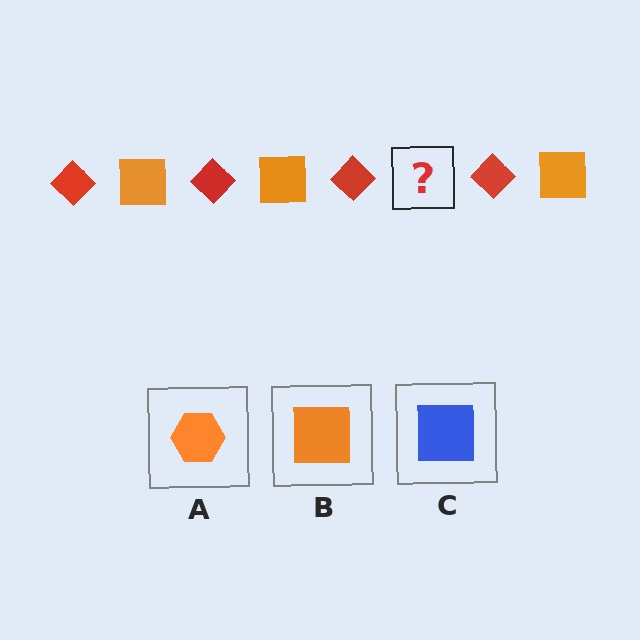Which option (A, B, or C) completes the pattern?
B.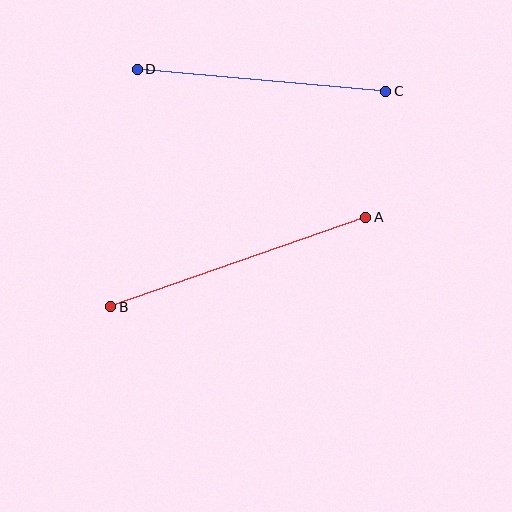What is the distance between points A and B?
The distance is approximately 270 pixels.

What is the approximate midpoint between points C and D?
The midpoint is at approximately (261, 80) pixels.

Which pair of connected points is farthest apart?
Points A and B are farthest apart.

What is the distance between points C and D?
The distance is approximately 249 pixels.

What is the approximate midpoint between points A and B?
The midpoint is at approximately (238, 262) pixels.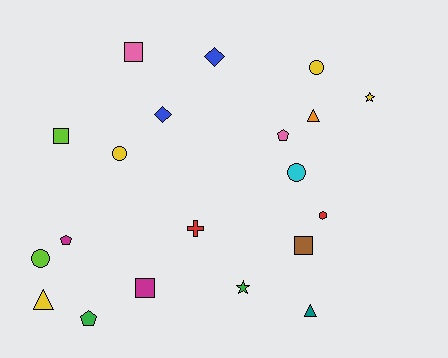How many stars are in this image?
There are 2 stars.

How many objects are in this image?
There are 20 objects.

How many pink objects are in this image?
There are 2 pink objects.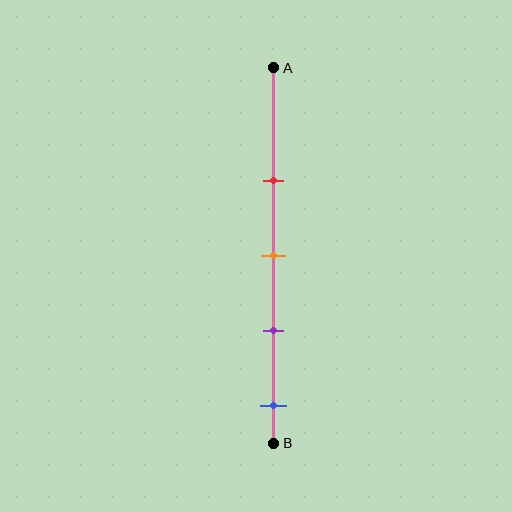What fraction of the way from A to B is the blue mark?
The blue mark is approximately 90% (0.9) of the way from A to B.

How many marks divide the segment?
There are 4 marks dividing the segment.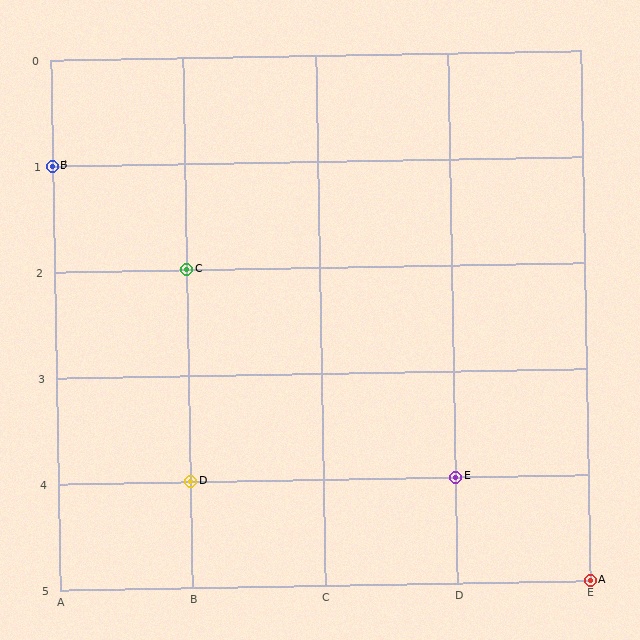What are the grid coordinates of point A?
Point A is at grid coordinates (E, 5).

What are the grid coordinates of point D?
Point D is at grid coordinates (B, 4).